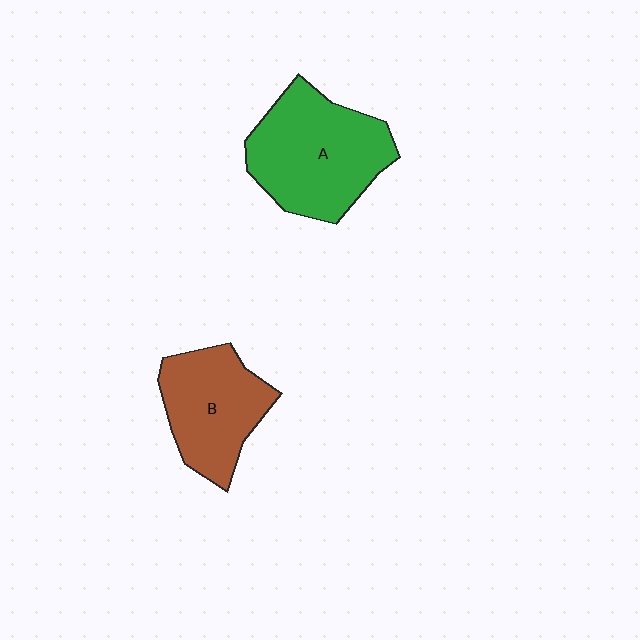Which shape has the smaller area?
Shape B (brown).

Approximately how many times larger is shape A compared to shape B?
Approximately 1.3 times.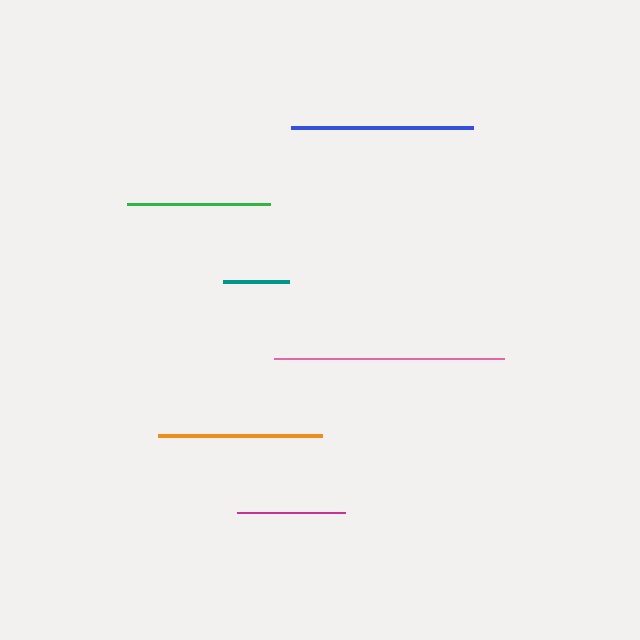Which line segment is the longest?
The pink line is the longest at approximately 230 pixels.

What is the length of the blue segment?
The blue segment is approximately 181 pixels long.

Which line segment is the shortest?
The teal line is the shortest at approximately 66 pixels.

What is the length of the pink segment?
The pink segment is approximately 230 pixels long.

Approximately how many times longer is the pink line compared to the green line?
The pink line is approximately 1.6 times the length of the green line.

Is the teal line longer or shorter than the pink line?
The pink line is longer than the teal line.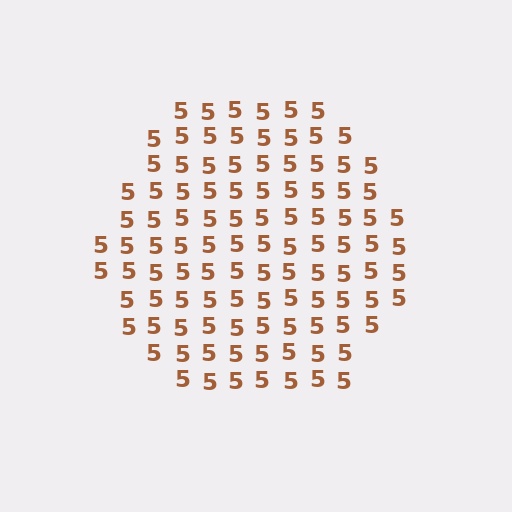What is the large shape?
The large shape is a hexagon.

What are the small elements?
The small elements are digit 5's.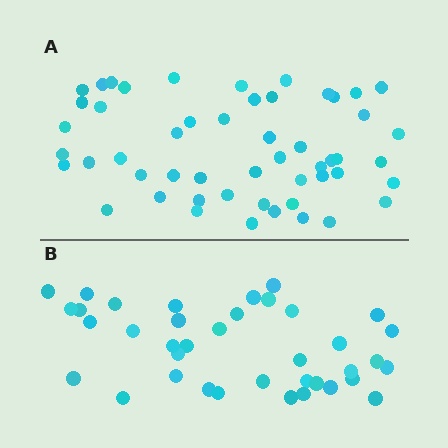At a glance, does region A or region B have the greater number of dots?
Region A (the top region) has more dots.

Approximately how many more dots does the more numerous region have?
Region A has approximately 15 more dots than region B.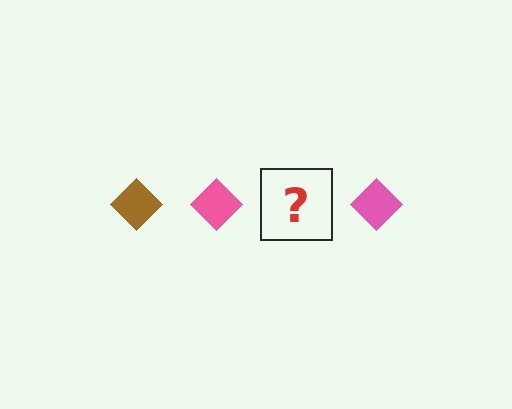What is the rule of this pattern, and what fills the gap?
The rule is that the pattern cycles through brown, pink diamonds. The gap should be filled with a brown diamond.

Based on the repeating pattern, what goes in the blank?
The blank should be a brown diamond.